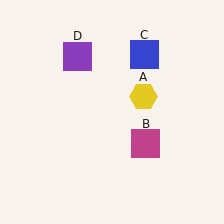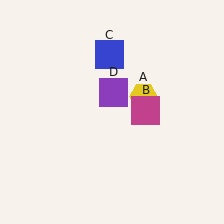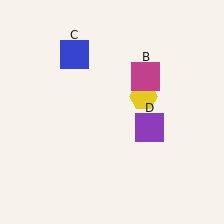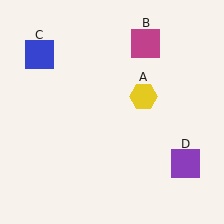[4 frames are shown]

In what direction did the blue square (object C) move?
The blue square (object C) moved left.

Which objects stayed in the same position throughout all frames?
Yellow hexagon (object A) remained stationary.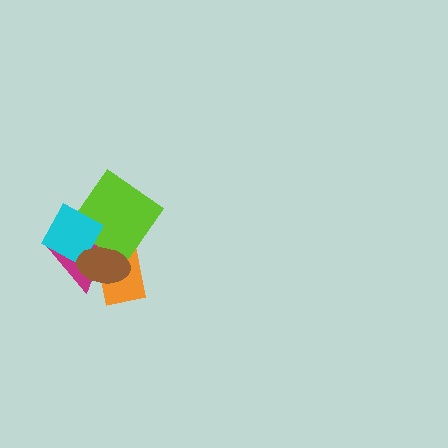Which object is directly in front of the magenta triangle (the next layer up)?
The lime diamond is directly in front of the magenta triangle.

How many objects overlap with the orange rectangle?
4 objects overlap with the orange rectangle.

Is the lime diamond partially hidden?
Yes, it is partially covered by another shape.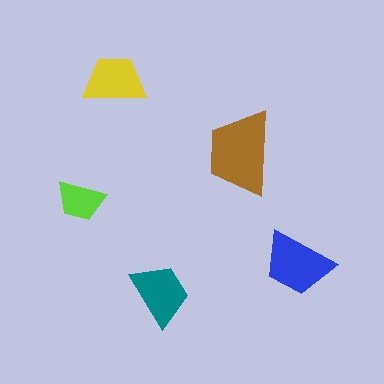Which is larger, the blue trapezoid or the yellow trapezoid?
The blue one.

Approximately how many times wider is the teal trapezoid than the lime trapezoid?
About 1.5 times wider.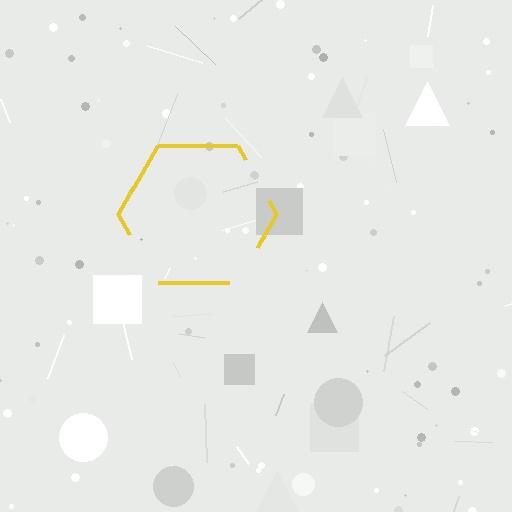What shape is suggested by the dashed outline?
The dashed outline suggests a hexagon.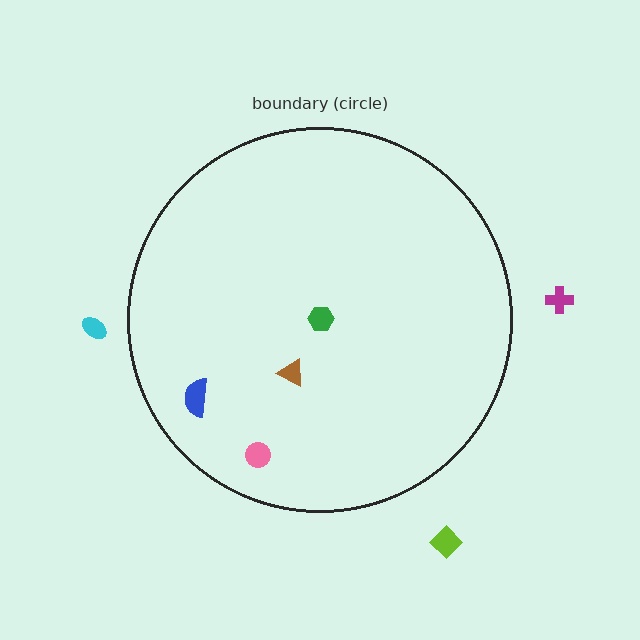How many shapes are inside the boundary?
4 inside, 3 outside.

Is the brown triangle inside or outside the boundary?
Inside.